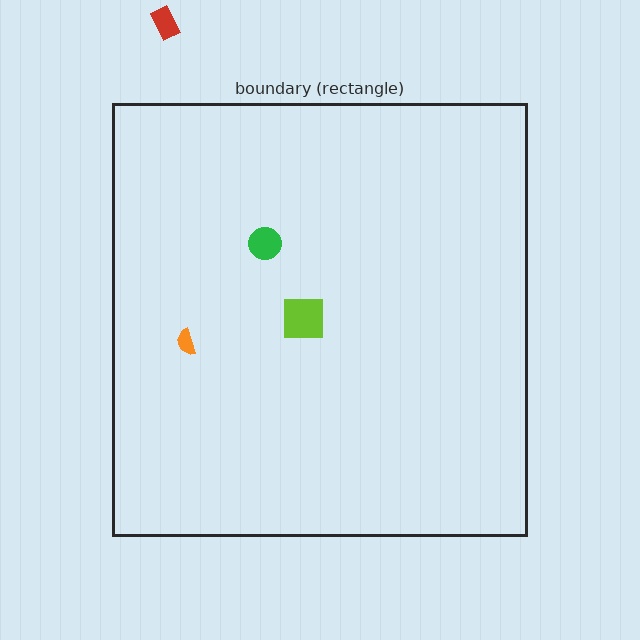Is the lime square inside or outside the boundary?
Inside.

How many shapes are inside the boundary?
3 inside, 1 outside.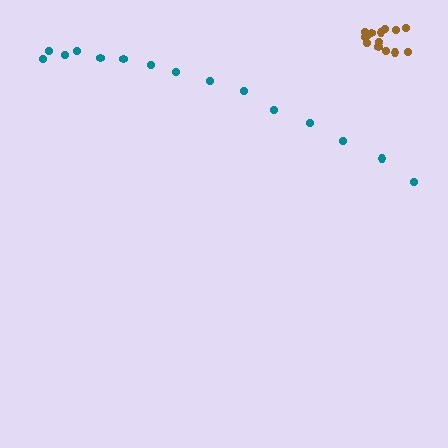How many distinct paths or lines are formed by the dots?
There are 2 distinct paths.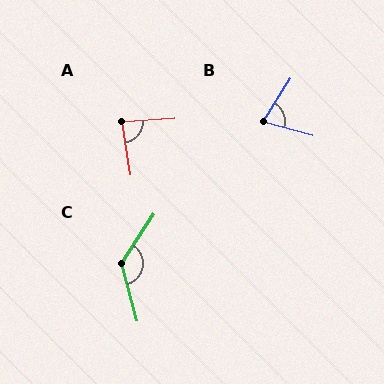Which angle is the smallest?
B, at approximately 72 degrees.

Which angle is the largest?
C, at approximately 131 degrees.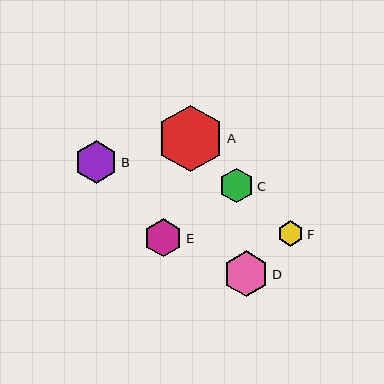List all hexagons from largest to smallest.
From largest to smallest: A, D, B, E, C, F.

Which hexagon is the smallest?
Hexagon F is the smallest with a size of approximately 26 pixels.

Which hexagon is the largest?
Hexagon A is the largest with a size of approximately 67 pixels.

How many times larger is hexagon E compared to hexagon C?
Hexagon E is approximately 1.1 times the size of hexagon C.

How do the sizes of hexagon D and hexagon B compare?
Hexagon D and hexagon B are approximately the same size.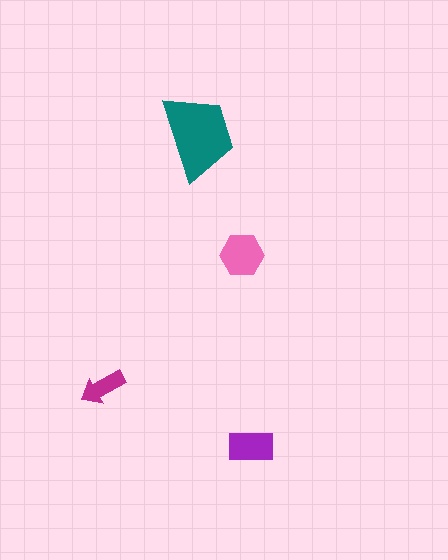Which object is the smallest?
The magenta arrow.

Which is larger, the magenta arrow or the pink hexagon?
The pink hexagon.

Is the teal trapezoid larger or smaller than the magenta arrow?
Larger.